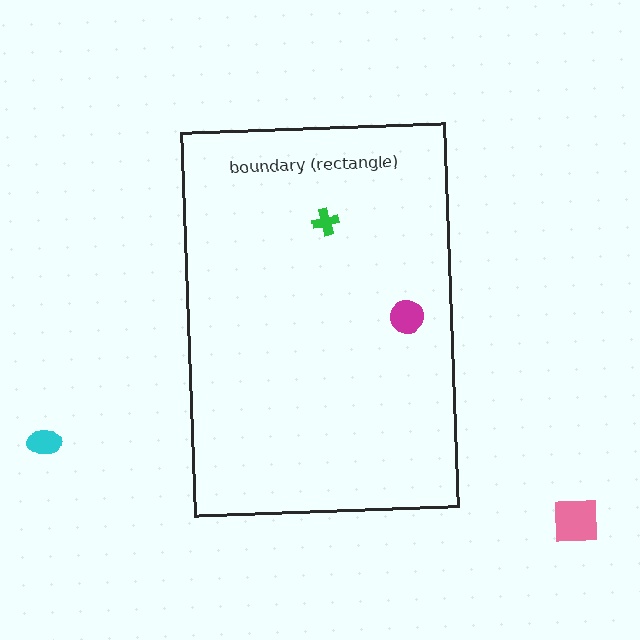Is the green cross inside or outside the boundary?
Inside.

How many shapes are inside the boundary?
2 inside, 2 outside.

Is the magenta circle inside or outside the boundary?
Inside.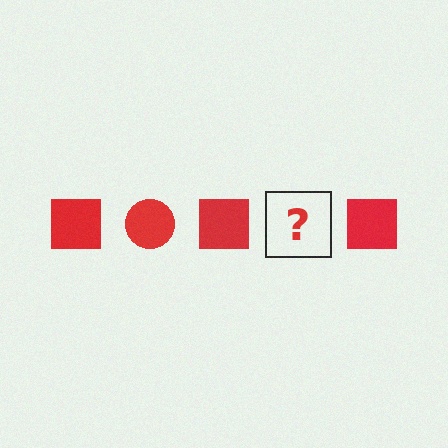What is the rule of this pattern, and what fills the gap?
The rule is that the pattern cycles through square, circle shapes in red. The gap should be filled with a red circle.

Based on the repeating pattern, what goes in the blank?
The blank should be a red circle.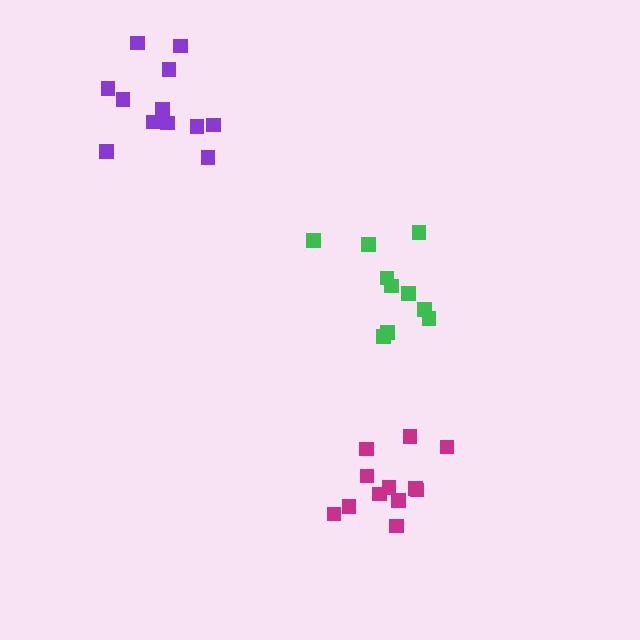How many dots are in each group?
Group 1: 10 dots, Group 2: 12 dots, Group 3: 12 dots (34 total).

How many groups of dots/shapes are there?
There are 3 groups.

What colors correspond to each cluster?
The clusters are colored: green, purple, magenta.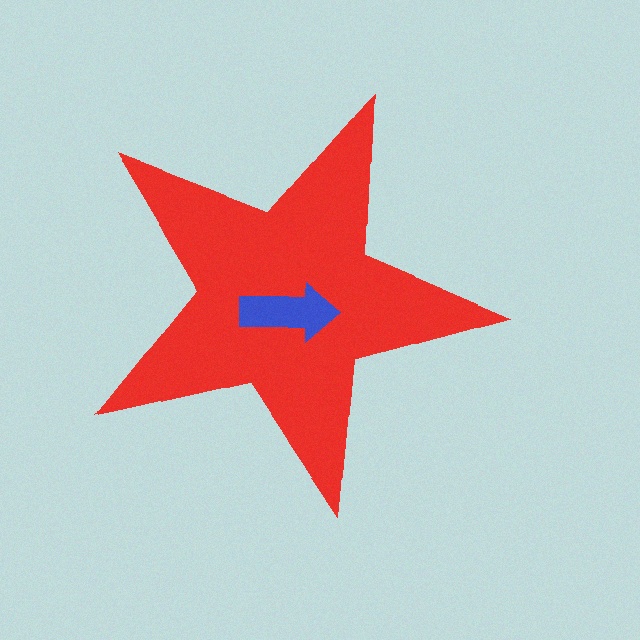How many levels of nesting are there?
2.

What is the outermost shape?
The red star.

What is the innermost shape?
The blue arrow.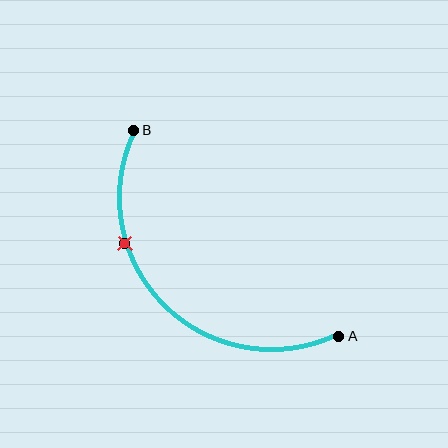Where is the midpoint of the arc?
The arc midpoint is the point on the curve farthest from the straight line joining A and B. It sits below and to the left of that line.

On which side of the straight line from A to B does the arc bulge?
The arc bulges below and to the left of the straight line connecting A and B.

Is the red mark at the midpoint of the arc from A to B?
No. The red mark lies on the arc but is closer to endpoint B. The arc midpoint would be at the point on the curve equidistant along the arc from both A and B.